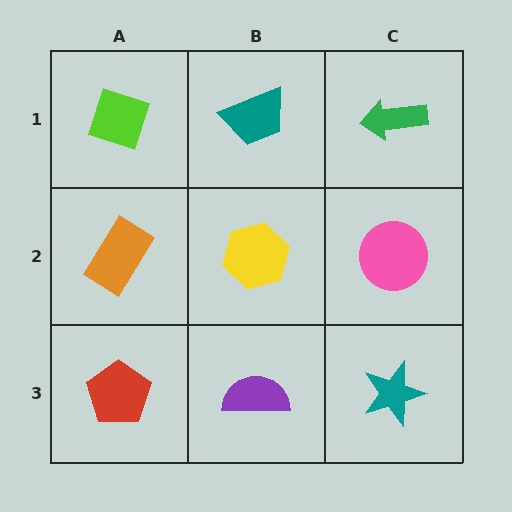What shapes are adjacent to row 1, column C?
A pink circle (row 2, column C), a teal trapezoid (row 1, column B).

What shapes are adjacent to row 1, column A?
An orange rectangle (row 2, column A), a teal trapezoid (row 1, column B).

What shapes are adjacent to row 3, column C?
A pink circle (row 2, column C), a purple semicircle (row 3, column B).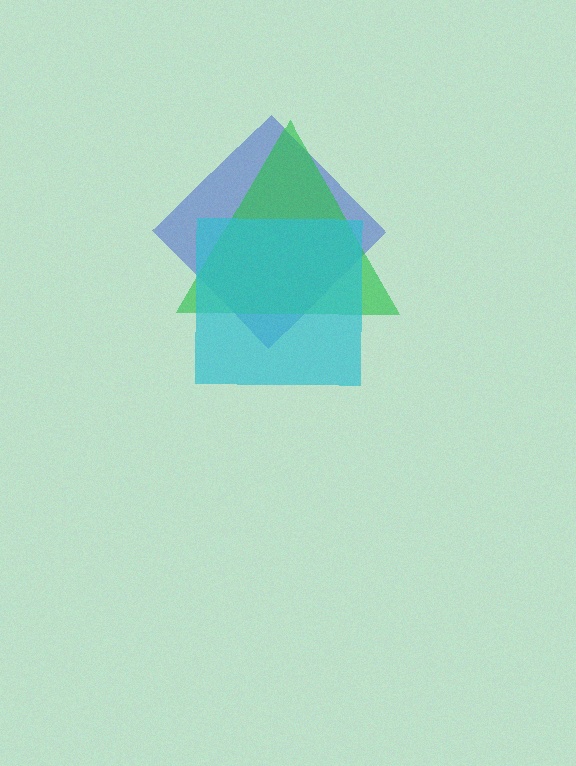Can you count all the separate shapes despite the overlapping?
Yes, there are 3 separate shapes.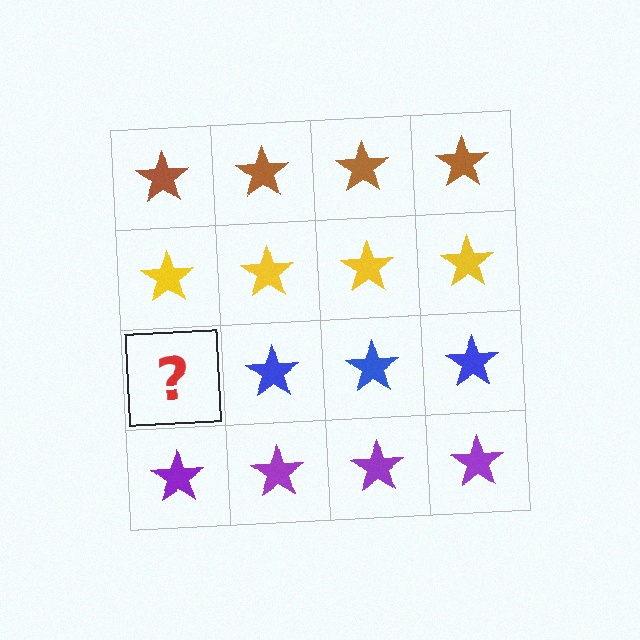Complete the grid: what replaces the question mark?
The question mark should be replaced with a blue star.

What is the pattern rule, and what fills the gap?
The rule is that each row has a consistent color. The gap should be filled with a blue star.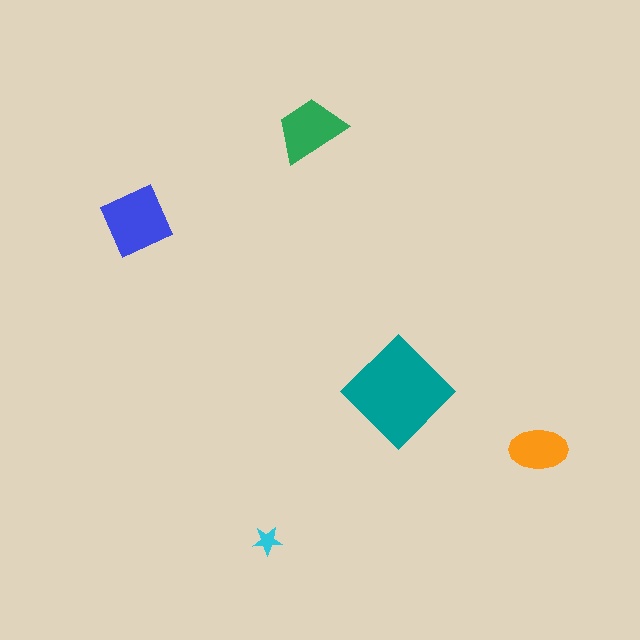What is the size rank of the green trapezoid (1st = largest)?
3rd.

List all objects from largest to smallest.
The teal diamond, the blue square, the green trapezoid, the orange ellipse, the cyan star.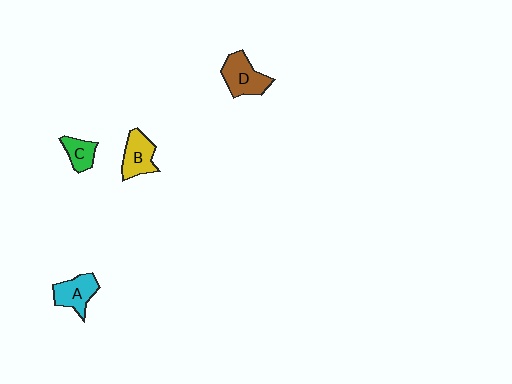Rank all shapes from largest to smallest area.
From largest to smallest: D (brown), B (yellow), A (cyan), C (green).